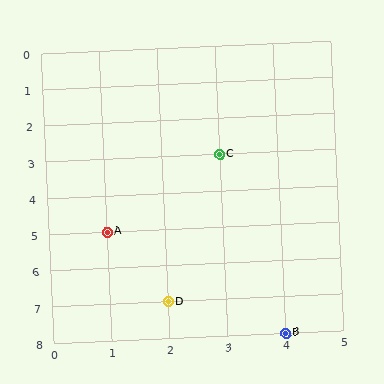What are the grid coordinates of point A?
Point A is at grid coordinates (1, 5).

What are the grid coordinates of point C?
Point C is at grid coordinates (3, 3).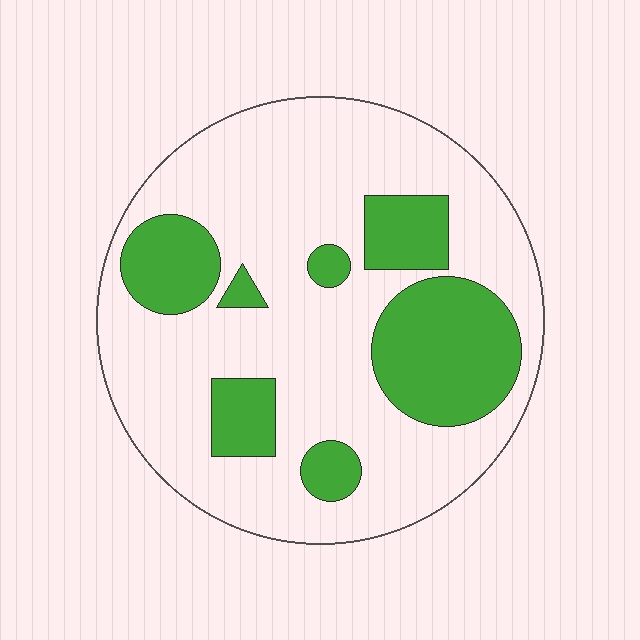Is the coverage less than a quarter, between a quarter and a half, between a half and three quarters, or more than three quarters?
Between a quarter and a half.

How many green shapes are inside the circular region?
7.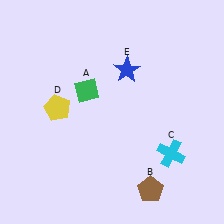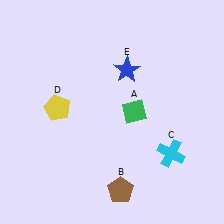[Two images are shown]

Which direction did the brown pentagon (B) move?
The brown pentagon (B) moved left.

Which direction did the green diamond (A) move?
The green diamond (A) moved right.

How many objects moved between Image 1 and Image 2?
2 objects moved between the two images.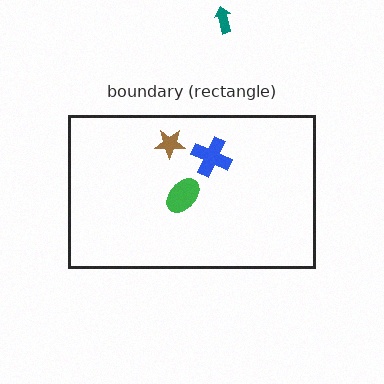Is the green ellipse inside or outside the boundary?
Inside.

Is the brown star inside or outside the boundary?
Inside.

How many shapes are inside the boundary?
3 inside, 1 outside.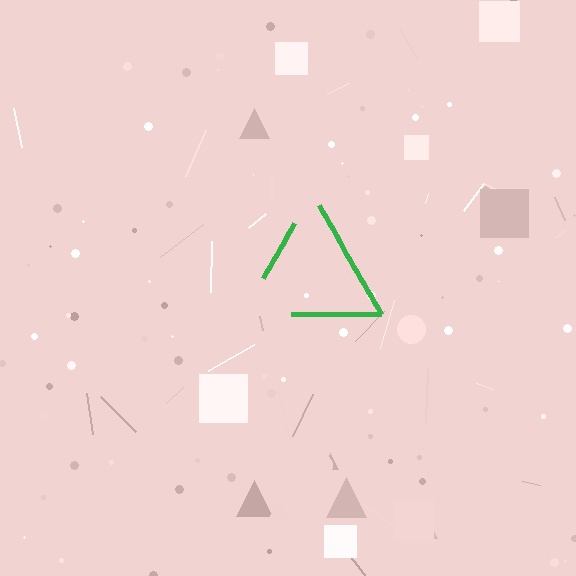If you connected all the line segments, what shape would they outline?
They would outline a triangle.